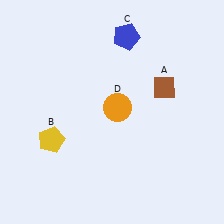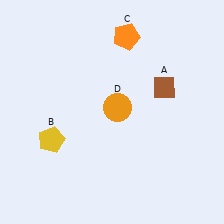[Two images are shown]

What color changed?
The pentagon (C) changed from blue in Image 1 to orange in Image 2.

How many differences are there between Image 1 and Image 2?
There is 1 difference between the two images.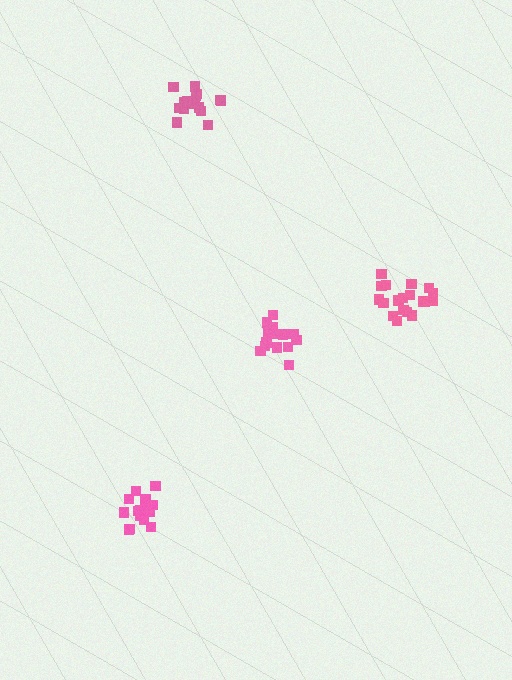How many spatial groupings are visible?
There are 4 spatial groupings.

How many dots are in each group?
Group 1: 15 dots, Group 2: 19 dots, Group 3: 19 dots, Group 4: 15 dots (68 total).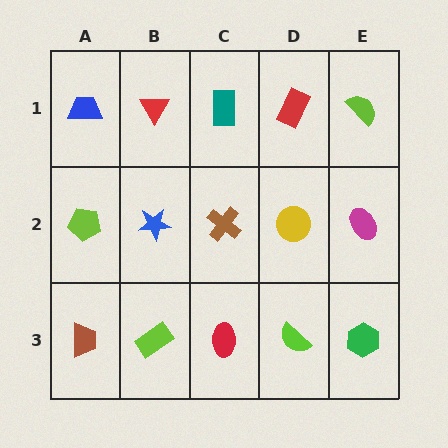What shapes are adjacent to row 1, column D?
A yellow circle (row 2, column D), a teal rectangle (row 1, column C), a lime semicircle (row 1, column E).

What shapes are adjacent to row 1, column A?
A lime pentagon (row 2, column A), a red triangle (row 1, column B).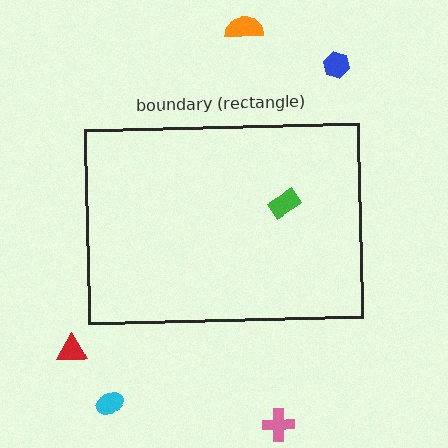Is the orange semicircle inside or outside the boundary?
Outside.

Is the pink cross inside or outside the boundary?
Outside.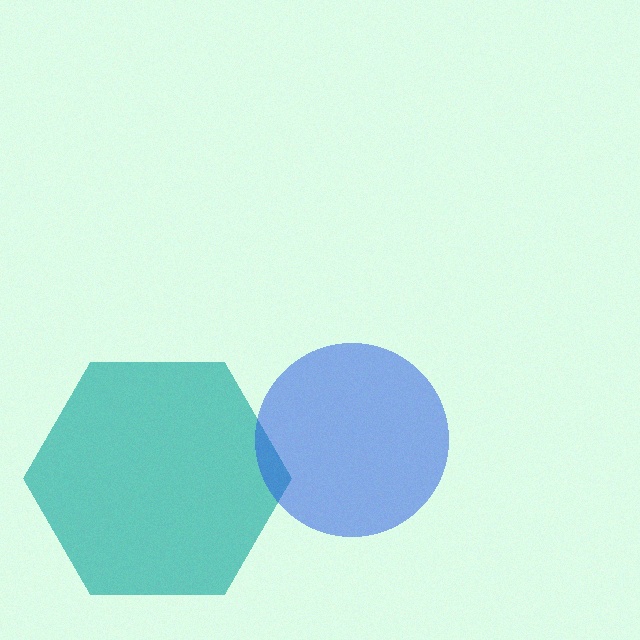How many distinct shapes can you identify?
There are 2 distinct shapes: a teal hexagon, a blue circle.